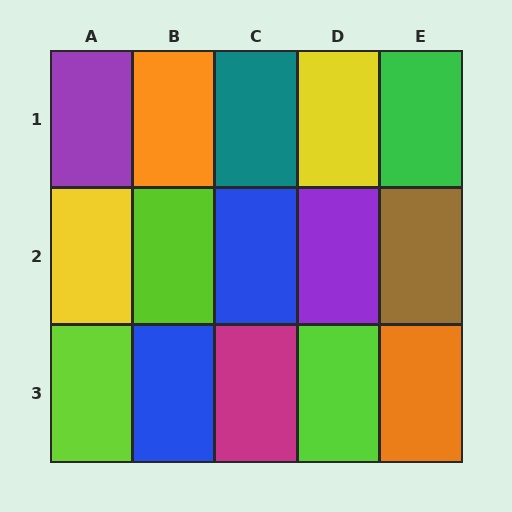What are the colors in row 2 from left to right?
Yellow, lime, blue, purple, brown.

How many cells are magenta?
1 cell is magenta.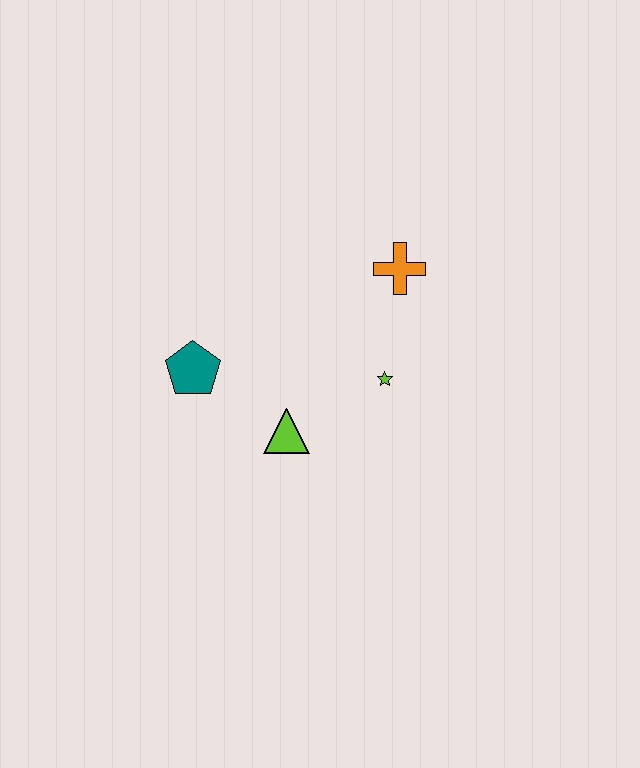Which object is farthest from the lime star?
The teal pentagon is farthest from the lime star.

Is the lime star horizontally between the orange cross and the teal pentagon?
Yes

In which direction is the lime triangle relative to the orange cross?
The lime triangle is below the orange cross.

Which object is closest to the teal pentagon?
The lime triangle is closest to the teal pentagon.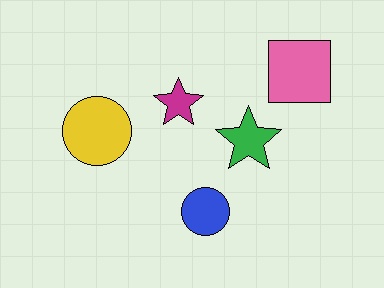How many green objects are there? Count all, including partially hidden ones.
There is 1 green object.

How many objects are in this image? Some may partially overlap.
There are 5 objects.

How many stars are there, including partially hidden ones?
There are 2 stars.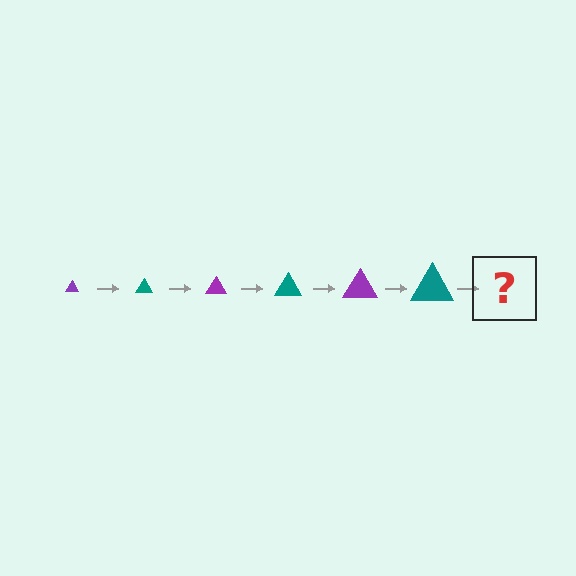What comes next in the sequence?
The next element should be a purple triangle, larger than the previous one.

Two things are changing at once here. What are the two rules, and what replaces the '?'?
The two rules are that the triangle grows larger each step and the color cycles through purple and teal. The '?' should be a purple triangle, larger than the previous one.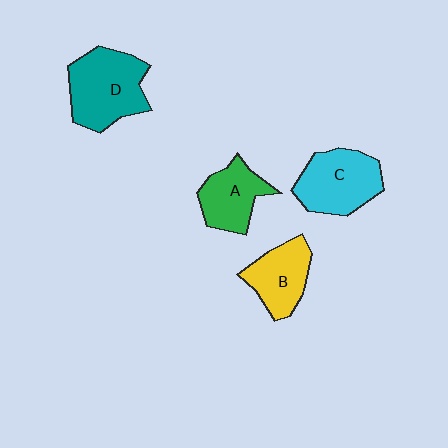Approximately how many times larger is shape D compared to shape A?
Approximately 1.5 times.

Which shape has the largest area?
Shape D (teal).